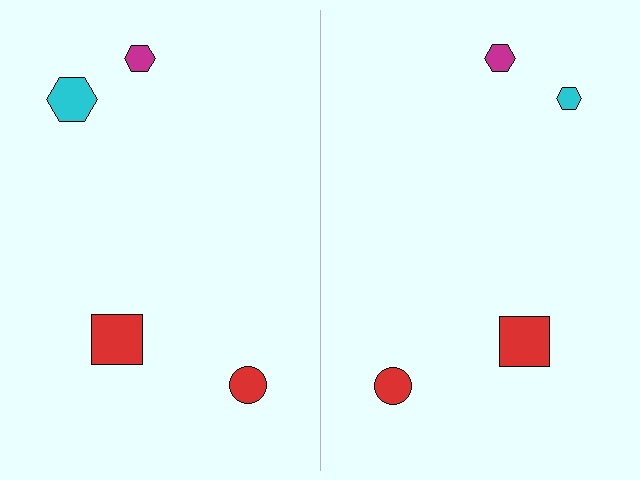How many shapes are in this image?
There are 8 shapes in this image.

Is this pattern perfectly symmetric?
No, the pattern is not perfectly symmetric. The cyan hexagon on the right side has a different size than its mirror counterpart.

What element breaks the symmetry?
The cyan hexagon on the right side has a different size than its mirror counterpart.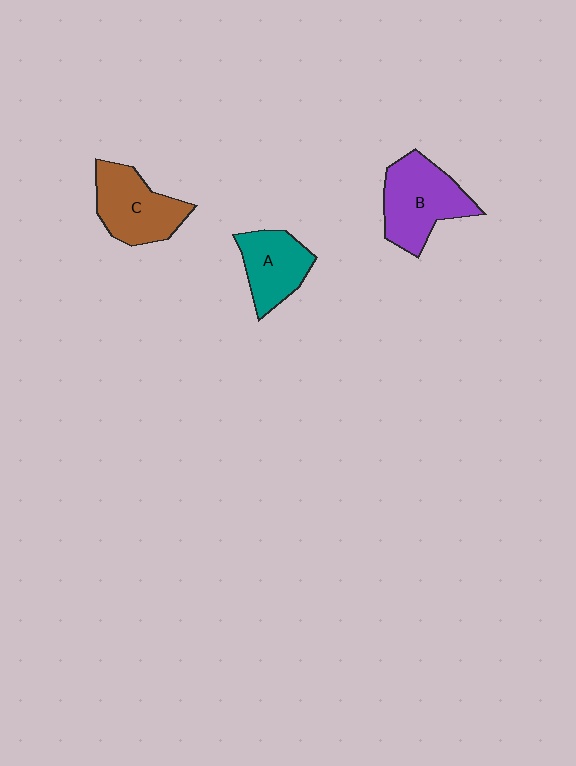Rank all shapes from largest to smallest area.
From largest to smallest: B (purple), C (brown), A (teal).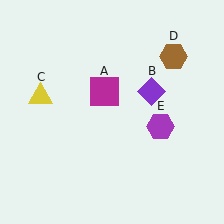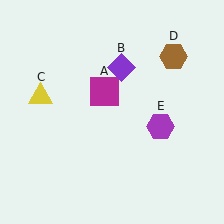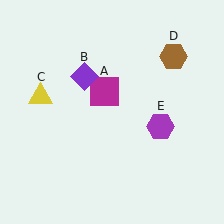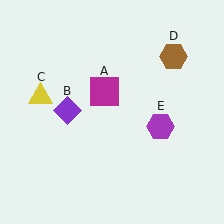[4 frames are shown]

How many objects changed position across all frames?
1 object changed position: purple diamond (object B).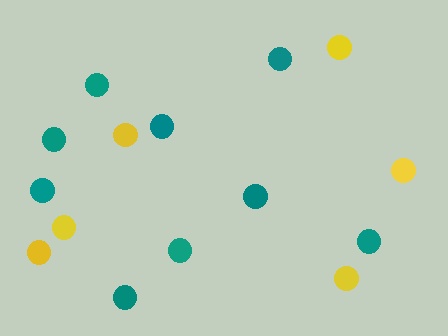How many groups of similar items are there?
There are 2 groups: one group of teal circles (9) and one group of yellow circles (6).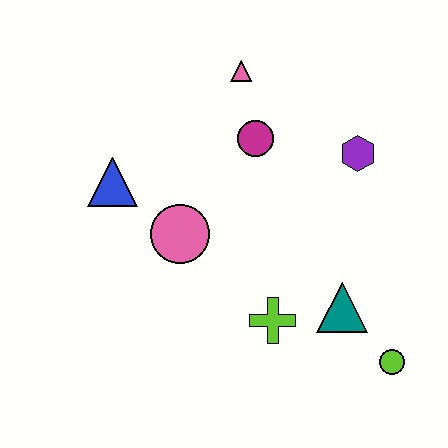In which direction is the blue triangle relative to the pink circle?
The blue triangle is to the left of the pink circle.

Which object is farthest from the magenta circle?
The lime circle is farthest from the magenta circle.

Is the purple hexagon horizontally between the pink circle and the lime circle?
Yes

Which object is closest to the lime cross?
The teal triangle is closest to the lime cross.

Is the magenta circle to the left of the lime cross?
Yes